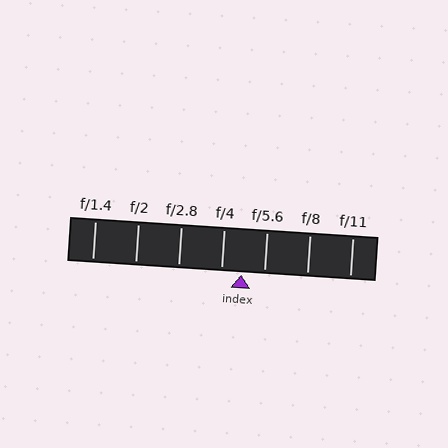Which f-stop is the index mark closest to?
The index mark is closest to f/4.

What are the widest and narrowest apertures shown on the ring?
The widest aperture shown is f/1.4 and the narrowest is f/11.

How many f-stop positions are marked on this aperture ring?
There are 7 f-stop positions marked.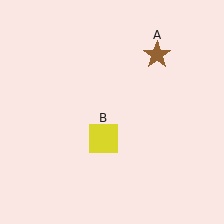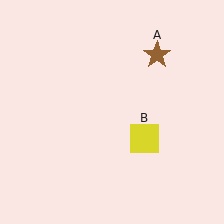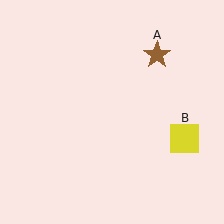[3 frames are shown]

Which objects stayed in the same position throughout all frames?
Brown star (object A) remained stationary.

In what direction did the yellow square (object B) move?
The yellow square (object B) moved right.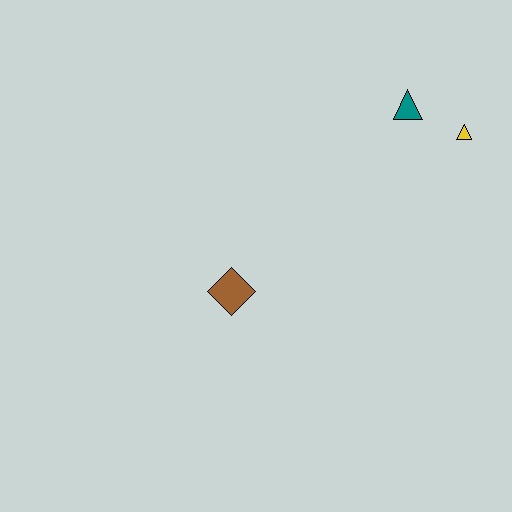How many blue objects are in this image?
There are no blue objects.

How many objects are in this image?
There are 3 objects.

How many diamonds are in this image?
There is 1 diamond.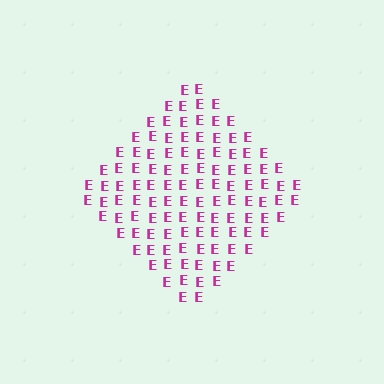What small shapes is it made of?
It is made of small letter E's.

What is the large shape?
The large shape is a diamond.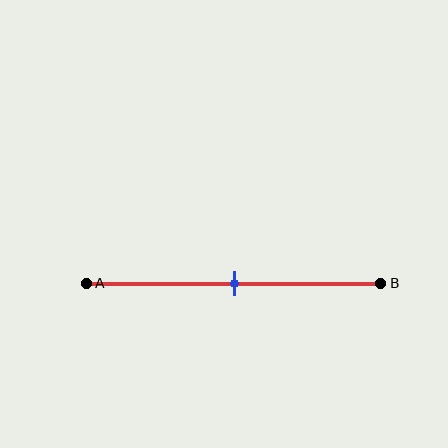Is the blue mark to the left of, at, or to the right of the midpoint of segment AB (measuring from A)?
The blue mark is approximately at the midpoint of segment AB.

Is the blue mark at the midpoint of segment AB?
Yes, the mark is approximately at the midpoint.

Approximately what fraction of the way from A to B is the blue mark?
The blue mark is approximately 50% of the way from A to B.